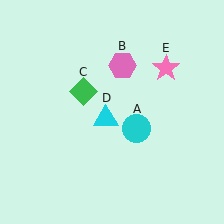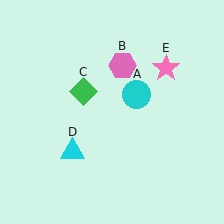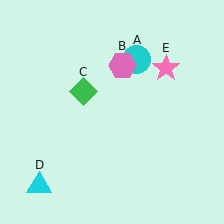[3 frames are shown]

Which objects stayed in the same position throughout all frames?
Pink hexagon (object B) and green diamond (object C) and pink star (object E) remained stationary.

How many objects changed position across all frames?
2 objects changed position: cyan circle (object A), cyan triangle (object D).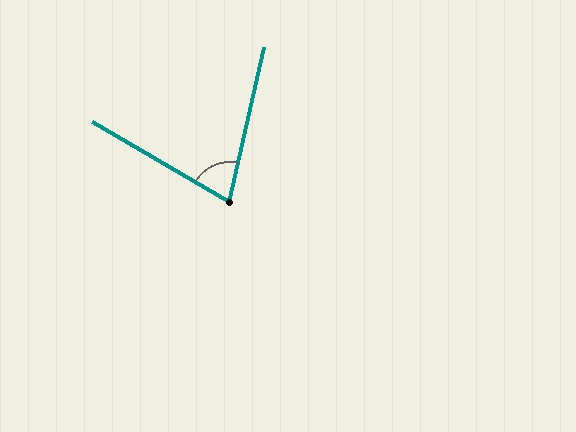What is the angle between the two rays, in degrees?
Approximately 73 degrees.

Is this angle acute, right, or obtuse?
It is acute.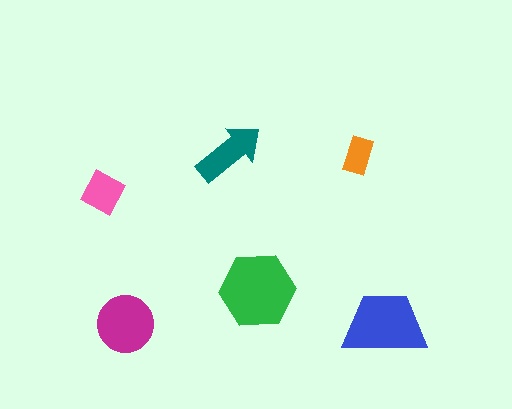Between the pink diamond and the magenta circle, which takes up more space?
The magenta circle.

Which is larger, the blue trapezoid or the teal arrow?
The blue trapezoid.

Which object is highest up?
The teal arrow is topmost.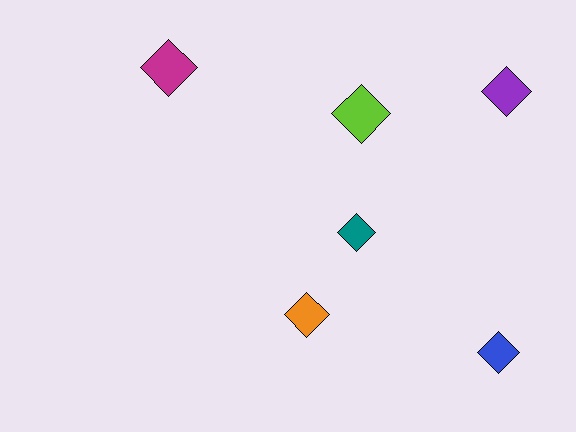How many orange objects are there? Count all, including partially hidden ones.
There is 1 orange object.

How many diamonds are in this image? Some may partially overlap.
There are 6 diamonds.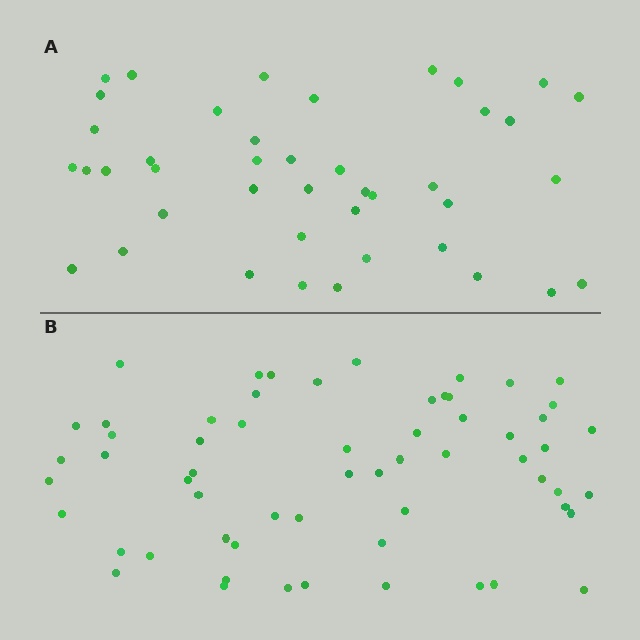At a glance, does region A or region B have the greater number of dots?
Region B (the bottom region) has more dots.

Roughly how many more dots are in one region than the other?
Region B has approximately 20 more dots than region A.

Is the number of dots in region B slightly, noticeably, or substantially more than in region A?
Region B has noticeably more, but not dramatically so. The ratio is roughly 1.4 to 1.